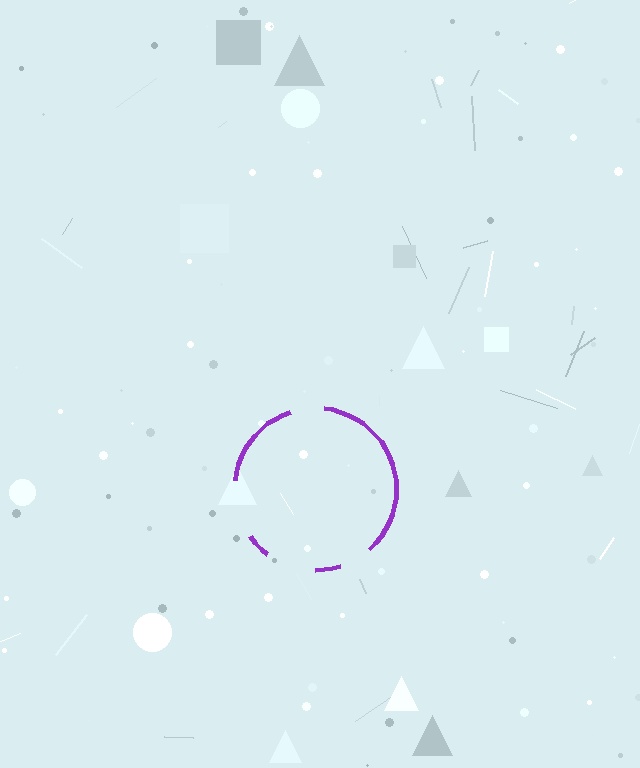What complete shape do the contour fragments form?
The contour fragments form a circle.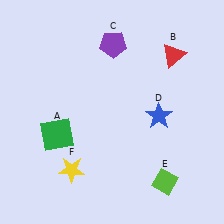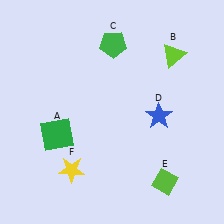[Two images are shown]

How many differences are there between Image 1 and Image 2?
There are 2 differences between the two images.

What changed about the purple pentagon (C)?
In Image 1, C is purple. In Image 2, it changed to green.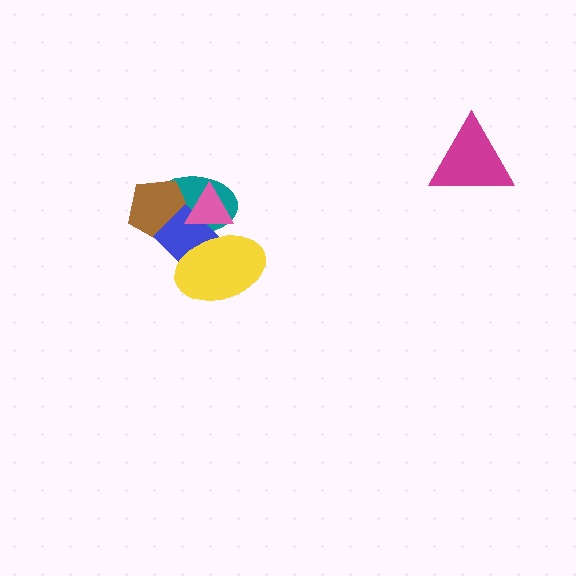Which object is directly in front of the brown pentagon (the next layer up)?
The blue diamond is directly in front of the brown pentagon.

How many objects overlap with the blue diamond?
4 objects overlap with the blue diamond.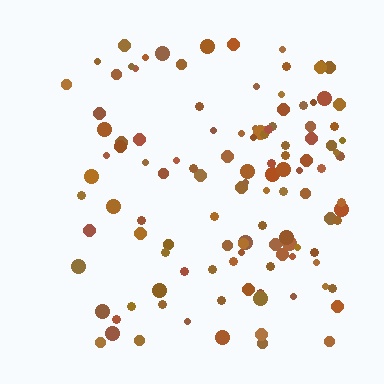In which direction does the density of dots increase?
From left to right, with the right side densest.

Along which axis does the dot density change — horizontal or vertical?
Horizontal.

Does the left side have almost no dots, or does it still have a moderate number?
Still a moderate number, just noticeably fewer than the right.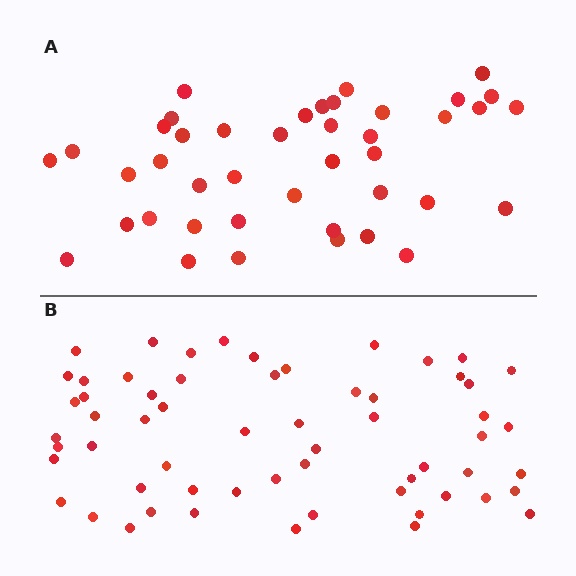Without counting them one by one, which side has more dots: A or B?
Region B (the bottom region) has more dots.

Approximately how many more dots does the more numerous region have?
Region B has approximately 20 more dots than region A.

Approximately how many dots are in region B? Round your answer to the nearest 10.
About 60 dots.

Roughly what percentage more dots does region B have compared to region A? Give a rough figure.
About 45% more.